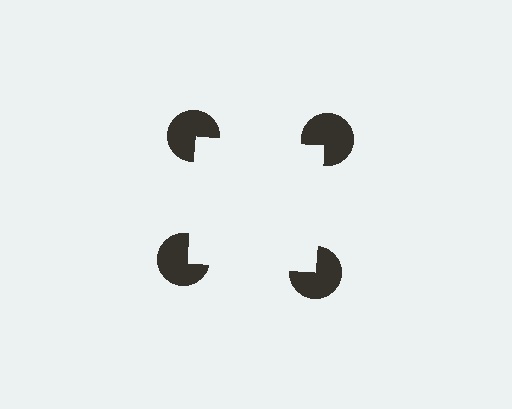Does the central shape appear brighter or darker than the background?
It typically appears slightly brighter than the background, even though no actual brightness change is drawn.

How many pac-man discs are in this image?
There are 4 — one at each vertex of the illusory square.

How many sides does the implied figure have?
4 sides.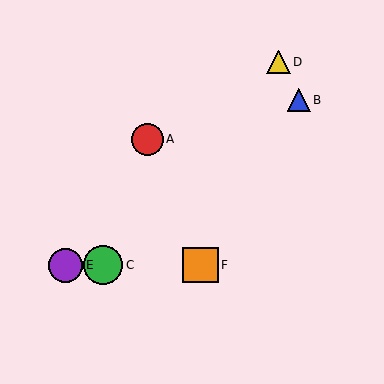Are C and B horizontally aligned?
No, C is at y≈265 and B is at y≈100.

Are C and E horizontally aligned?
Yes, both are at y≈265.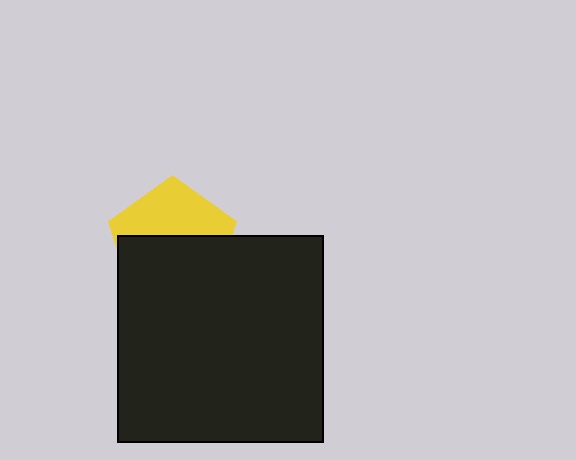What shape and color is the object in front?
The object in front is a black square.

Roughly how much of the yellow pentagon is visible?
A small part of it is visible (roughly 44%).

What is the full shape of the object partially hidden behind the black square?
The partially hidden object is a yellow pentagon.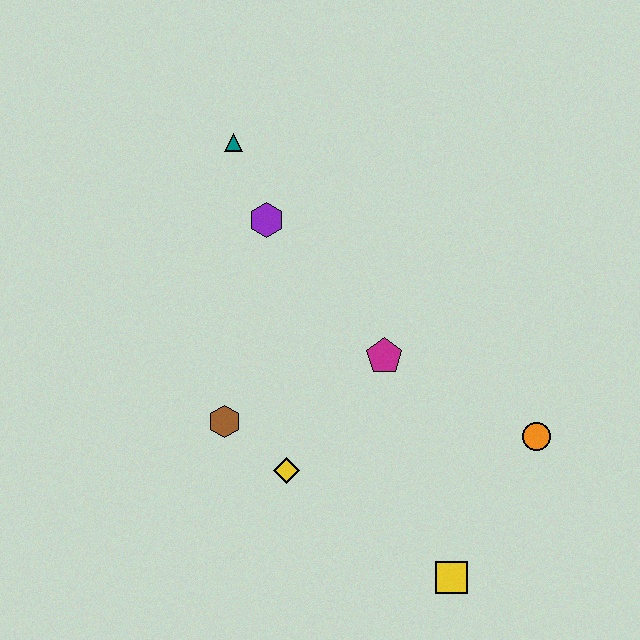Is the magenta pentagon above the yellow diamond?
Yes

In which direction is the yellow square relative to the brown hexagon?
The yellow square is to the right of the brown hexagon.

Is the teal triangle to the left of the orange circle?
Yes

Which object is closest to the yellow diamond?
The brown hexagon is closest to the yellow diamond.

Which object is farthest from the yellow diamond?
The teal triangle is farthest from the yellow diamond.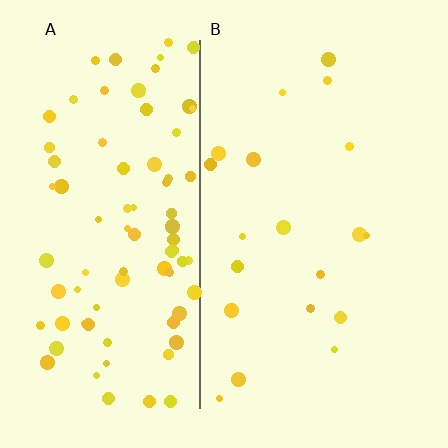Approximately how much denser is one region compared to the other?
Approximately 4.3× — region A over region B.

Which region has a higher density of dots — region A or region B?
A (the left).